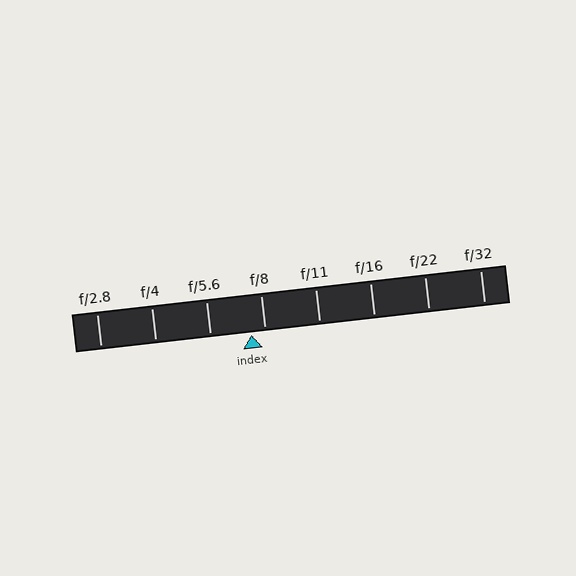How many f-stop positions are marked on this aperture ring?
There are 8 f-stop positions marked.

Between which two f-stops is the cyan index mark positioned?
The index mark is between f/5.6 and f/8.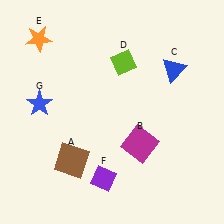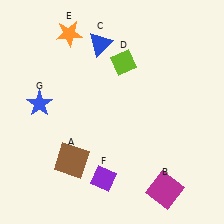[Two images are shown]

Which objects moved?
The objects that moved are: the magenta square (B), the blue triangle (C), the orange star (E).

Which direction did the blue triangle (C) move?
The blue triangle (C) moved left.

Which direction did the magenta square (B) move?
The magenta square (B) moved down.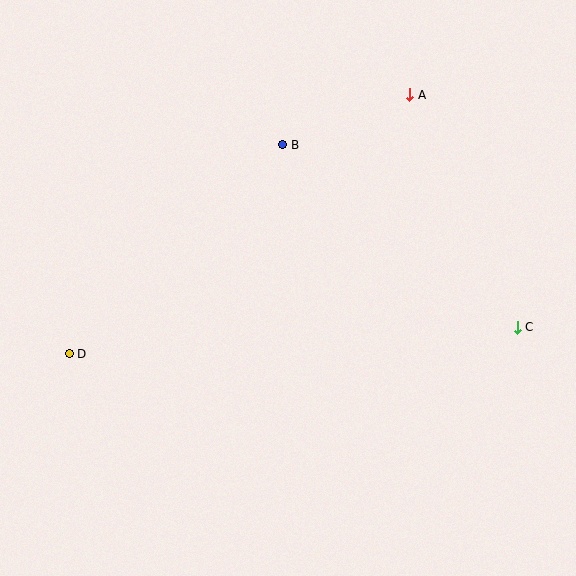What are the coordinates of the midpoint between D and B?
The midpoint between D and B is at (176, 249).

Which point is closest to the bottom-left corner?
Point D is closest to the bottom-left corner.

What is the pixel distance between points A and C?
The distance between A and C is 256 pixels.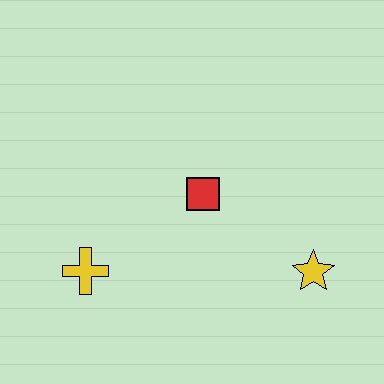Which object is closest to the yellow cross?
The red square is closest to the yellow cross.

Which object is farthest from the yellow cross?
The yellow star is farthest from the yellow cross.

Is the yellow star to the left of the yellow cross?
No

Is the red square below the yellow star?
No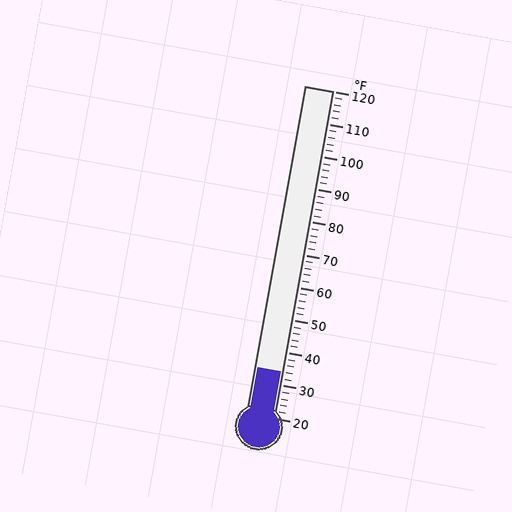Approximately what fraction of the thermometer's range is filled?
The thermometer is filled to approximately 15% of its range.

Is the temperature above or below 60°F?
The temperature is below 60°F.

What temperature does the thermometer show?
The thermometer shows approximately 34°F.